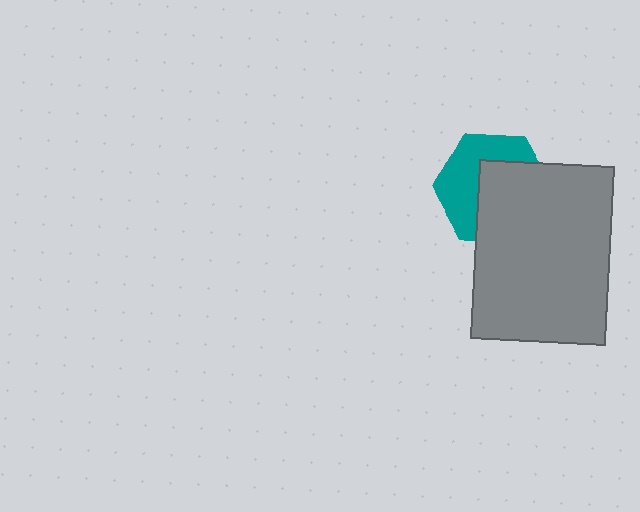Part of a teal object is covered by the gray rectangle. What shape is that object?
It is a hexagon.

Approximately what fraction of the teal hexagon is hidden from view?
Roughly 53% of the teal hexagon is hidden behind the gray rectangle.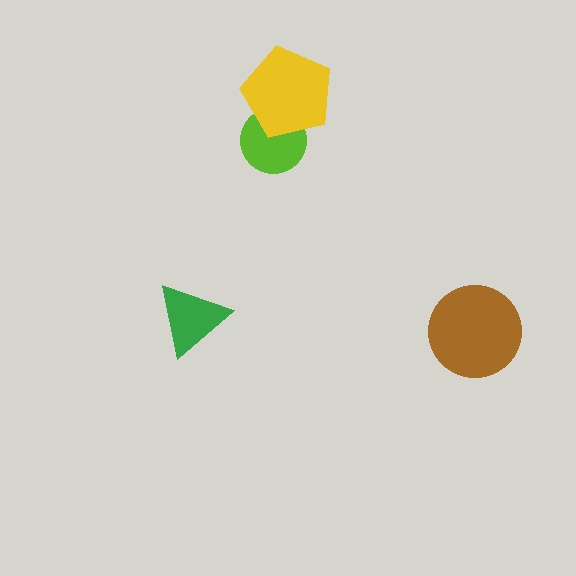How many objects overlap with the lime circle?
1 object overlaps with the lime circle.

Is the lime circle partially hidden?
Yes, it is partially covered by another shape.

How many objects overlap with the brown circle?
0 objects overlap with the brown circle.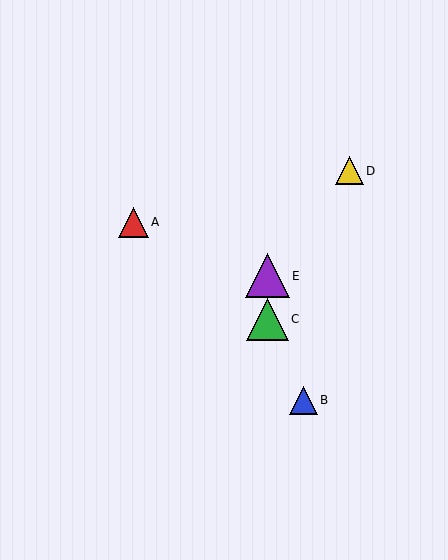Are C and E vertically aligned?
Yes, both are at x≈268.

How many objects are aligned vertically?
2 objects (C, E) are aligned vertically.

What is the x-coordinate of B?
Object B is at x≈303.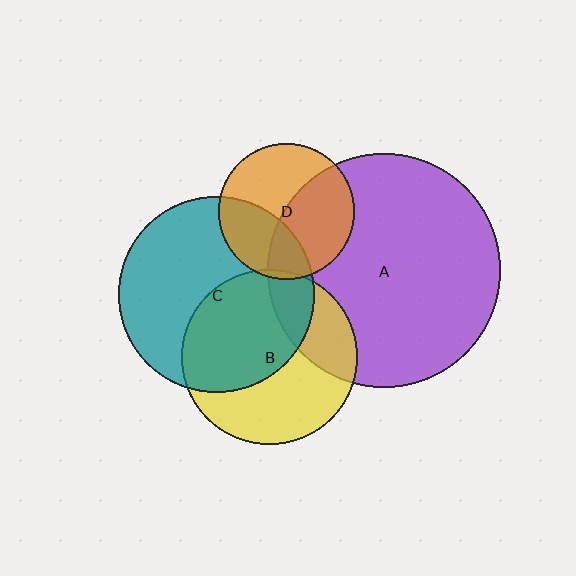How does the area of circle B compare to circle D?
Approximately 1.7 times.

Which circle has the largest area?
Circle A (purple).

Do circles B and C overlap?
Yes.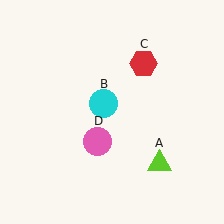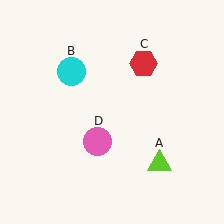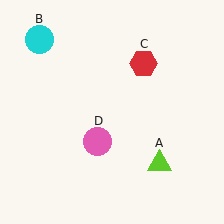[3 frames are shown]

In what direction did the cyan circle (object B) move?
The cyan circle (object B) moved up and to the left.